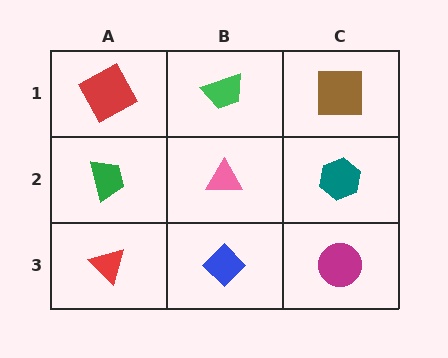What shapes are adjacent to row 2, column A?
A red square (row 1, column A), a red triangle (row 3, column A), a pink triangle (row 2, column B).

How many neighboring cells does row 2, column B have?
4.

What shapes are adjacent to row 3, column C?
A teal hexagon (row 2, column C), a blue diamond (row 3, column B).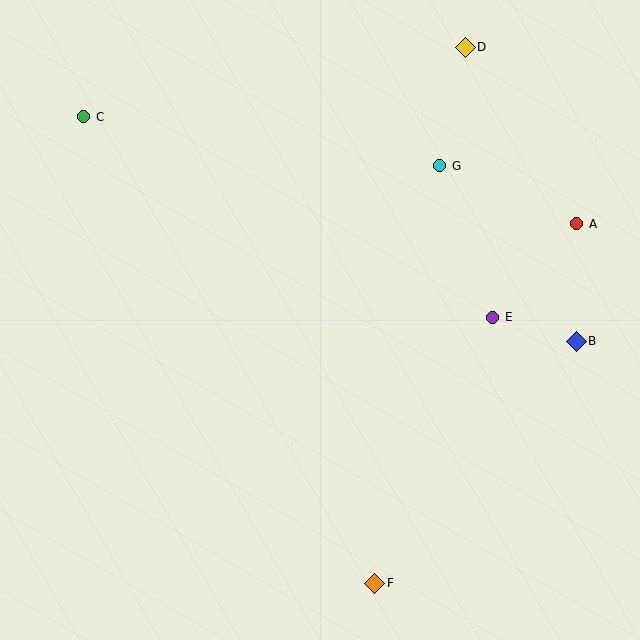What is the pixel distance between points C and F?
The distance between C and F is 550 pixels.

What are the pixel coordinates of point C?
Point C is at (84, 117).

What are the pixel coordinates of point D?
Point D is at (465, 47).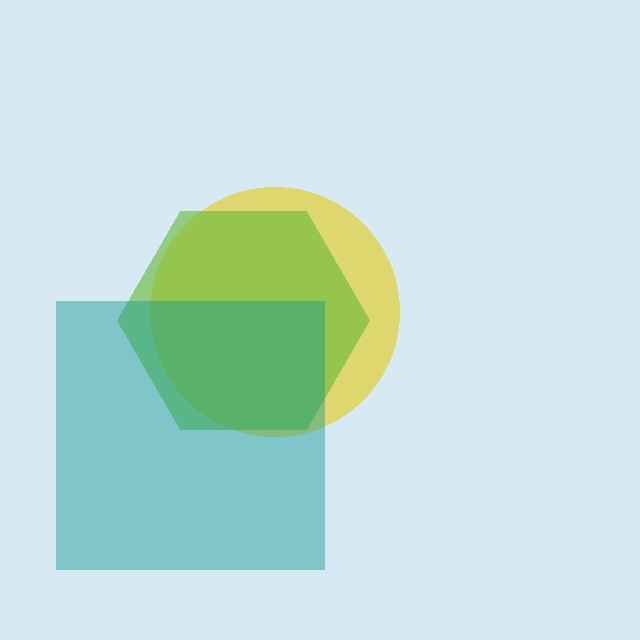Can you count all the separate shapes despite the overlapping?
Yes, there are 3 separate shapes.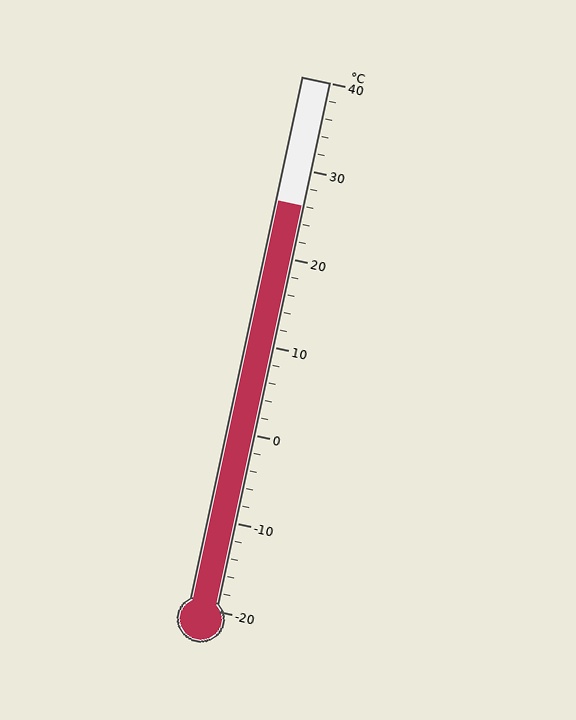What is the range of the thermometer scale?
The thermometer scale ranges from -20°C to 40°C.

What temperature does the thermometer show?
The thermometer shows approximately 26°C.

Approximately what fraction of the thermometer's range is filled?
The thermometer is filled to approximately 75% of its range.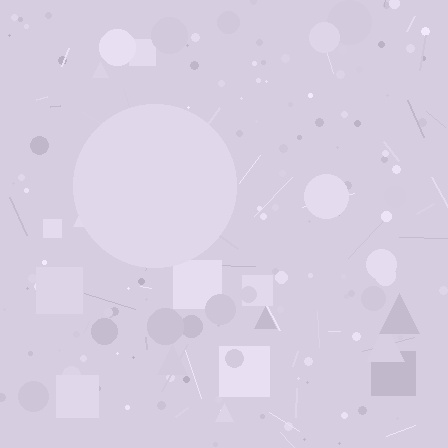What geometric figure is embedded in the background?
A circle is embedded in the background.